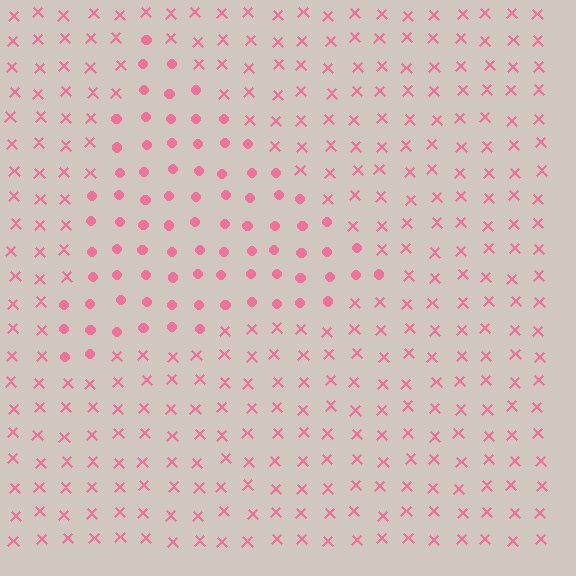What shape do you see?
I see a triangle.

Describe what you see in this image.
The image is filled with small pink elements arranged in a uniform grid. A triangle-shaped region contains circles, while the surrounding area contains X marks. The boundary is defined purely by the change in element shape.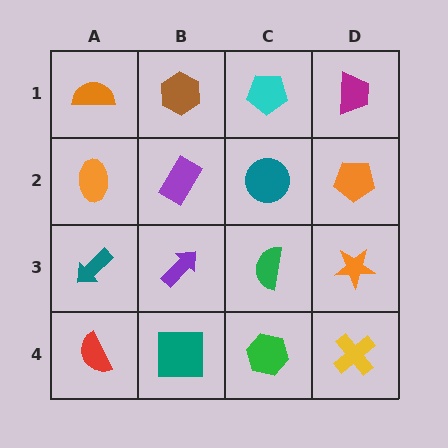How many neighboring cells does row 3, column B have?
4.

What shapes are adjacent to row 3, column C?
A teal circle (row 2, column C), a green hexagon (row 4, column C), a purple arrow (row 3, column B), an orange star (row 3, column D).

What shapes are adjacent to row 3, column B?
A purple rectangle (row 2, column B), a teal square (row 4, column B), a teal arrow (row 3, column A), a green semicircle (row 3, column C).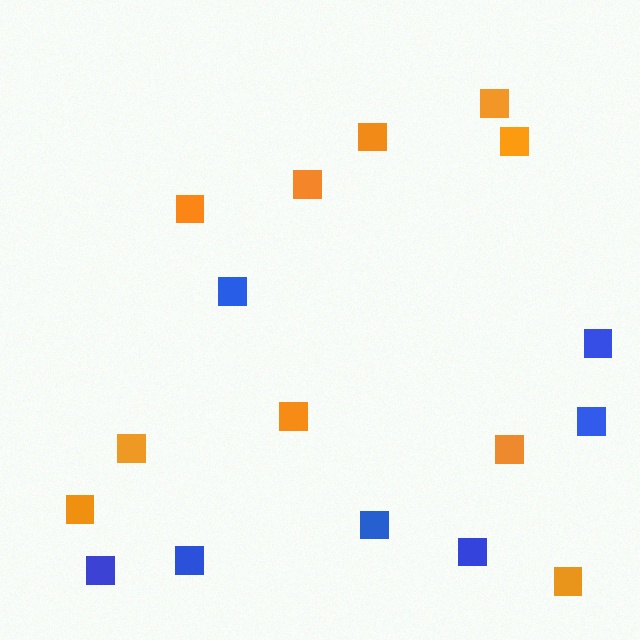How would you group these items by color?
There are 2 groups: one group of orange squares (10) and one group of blue squares (7).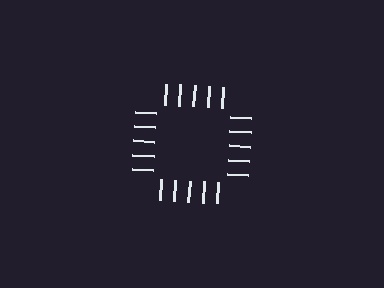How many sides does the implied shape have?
4 sides — the line-ends trace a square.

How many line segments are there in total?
20 — 5 along each of the 4 edges.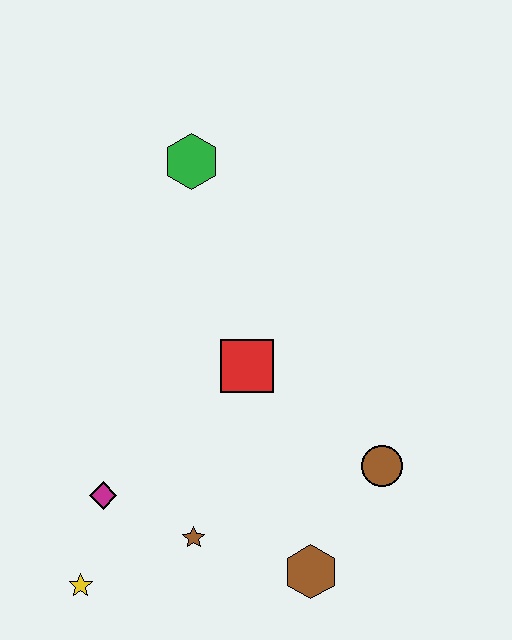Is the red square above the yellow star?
Yes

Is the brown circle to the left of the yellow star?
No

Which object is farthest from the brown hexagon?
The green hexagon is farthest from the brown hexagon.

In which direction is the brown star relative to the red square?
The brown star is below the red square.